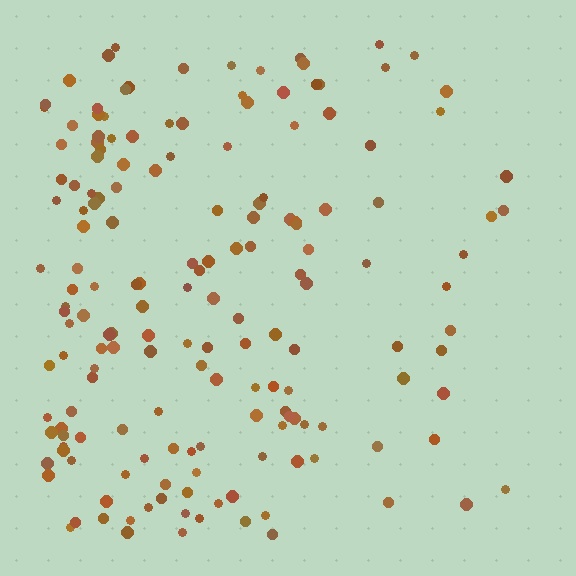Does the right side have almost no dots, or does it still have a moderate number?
Still a moderate number, just noticeably fewer than the left.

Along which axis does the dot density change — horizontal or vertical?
Horizontal.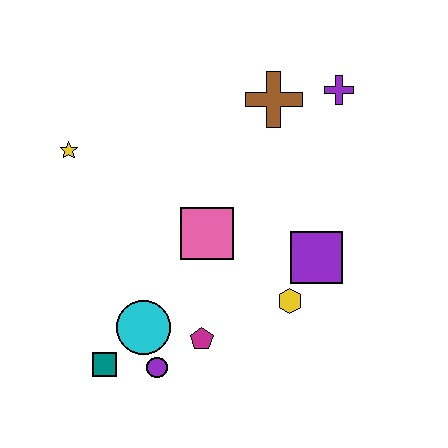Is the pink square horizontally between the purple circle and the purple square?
Yes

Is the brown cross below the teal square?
No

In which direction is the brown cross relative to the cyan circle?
The brown cross is above the cyan circle.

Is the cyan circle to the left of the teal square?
No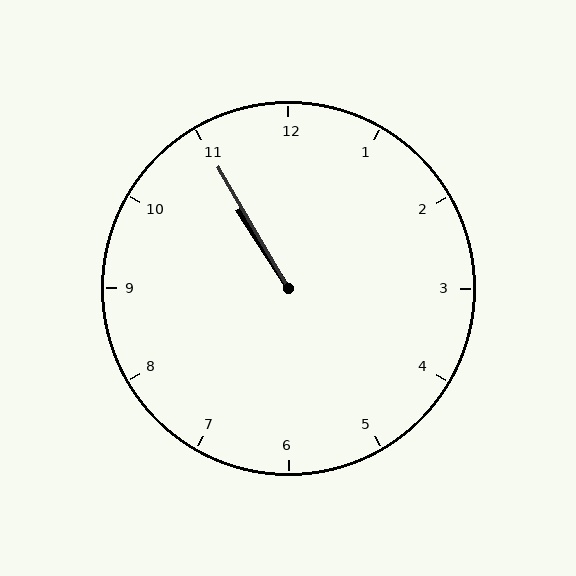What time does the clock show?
10:55.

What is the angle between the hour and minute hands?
Approximately 2 degrees.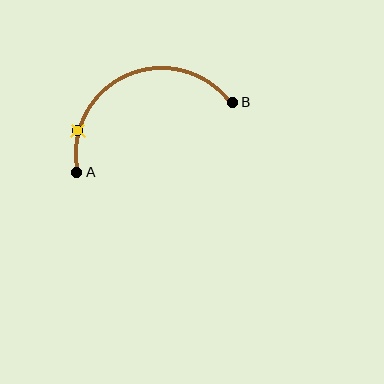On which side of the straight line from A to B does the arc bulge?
The arc bulges above the straight line connecting A and B.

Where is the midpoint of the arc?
The arc midpoint is the point on the curve farthest from the straight line joining A and B. It sits above that line.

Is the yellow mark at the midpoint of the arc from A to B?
No. The yellow mark lies on the arc but is closer to endpoint A. The arc midpoint would be at the point on the curve equidistant along the arc from both A and B.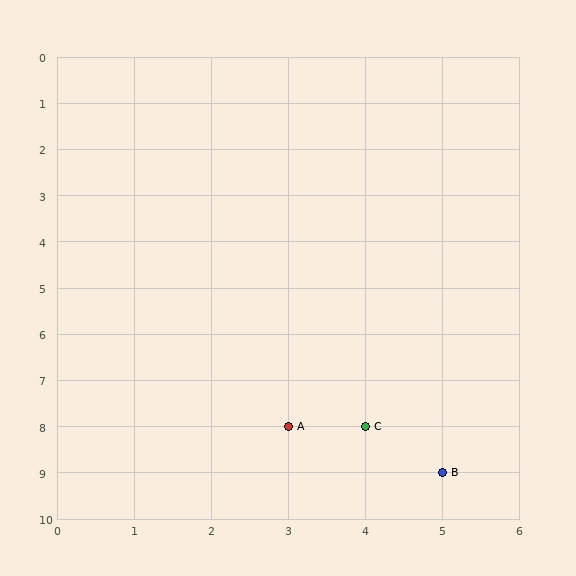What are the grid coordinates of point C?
Point C is at grid coordinates (4, 8).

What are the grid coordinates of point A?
Point A is at grid coordinates (3, 8).